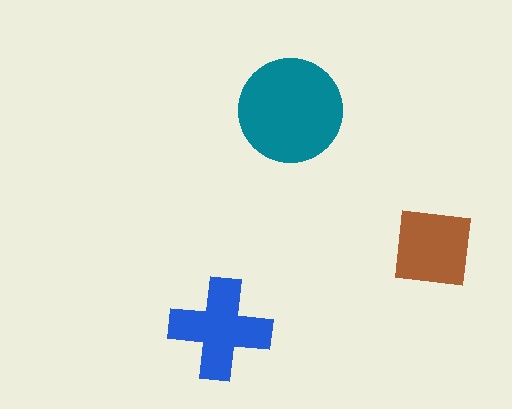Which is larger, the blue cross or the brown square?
The blue cross.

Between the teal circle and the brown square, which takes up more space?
The teal circle.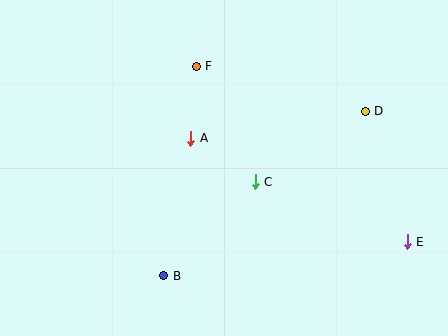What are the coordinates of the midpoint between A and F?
The midpoint between A and F is at (193, 102).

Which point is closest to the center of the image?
Point C at (255, 182) is closest to the center.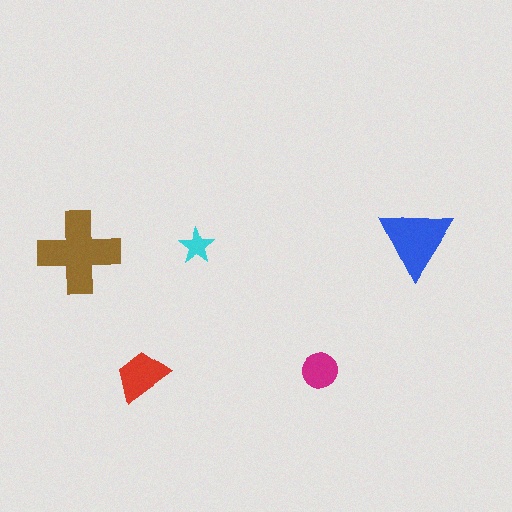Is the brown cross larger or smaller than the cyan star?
Larger.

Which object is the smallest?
The cyan star.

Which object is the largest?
The brown cross.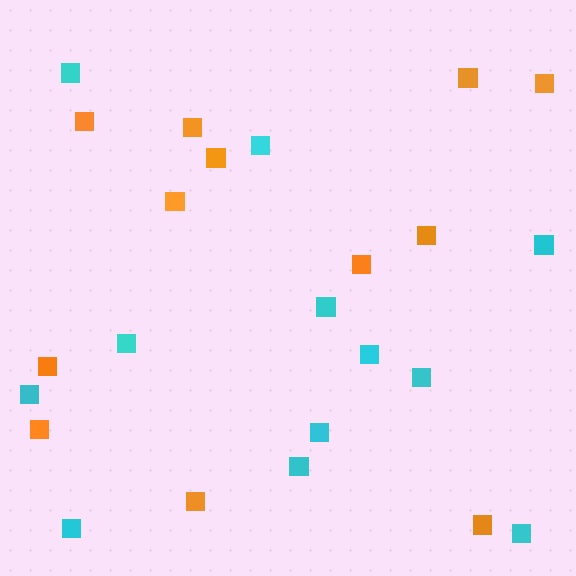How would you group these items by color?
There are 2 groups: one group of orange squares (12) and one group of cyan squares (12).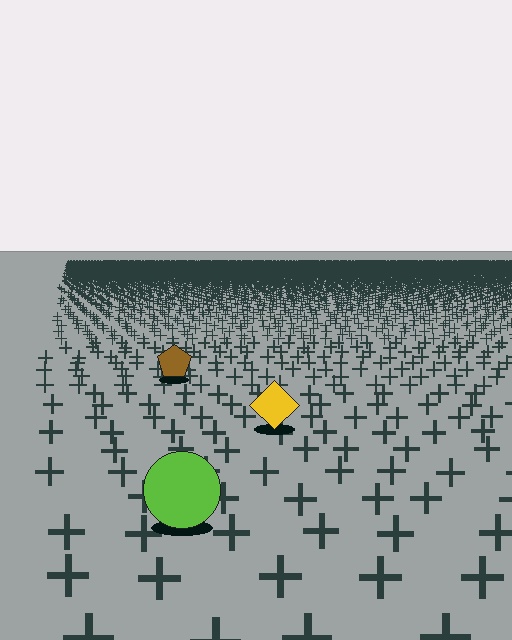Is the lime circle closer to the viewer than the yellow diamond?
Yes. The lime circle is closer — you can tell from the texture gradient: the ground texture is coarser near it.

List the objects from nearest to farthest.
From nearest to farthest: the lime circle, the yellow diamond, the brown pentagon.